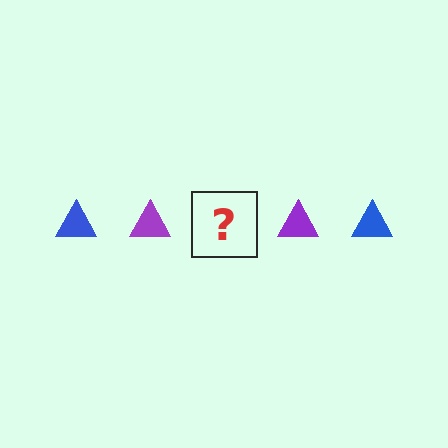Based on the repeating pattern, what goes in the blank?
The blank should be a blue triangle.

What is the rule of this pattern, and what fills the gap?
The rule is that the pattern cycles through blue, purple triangles. The gap should be filled with a blue triangle.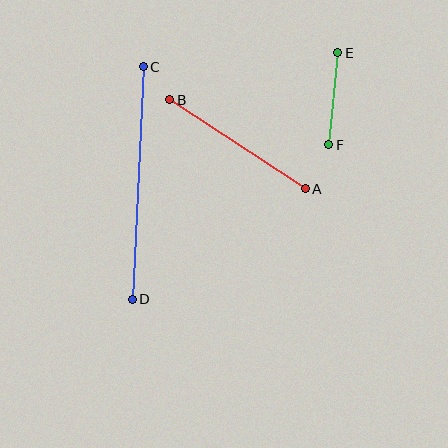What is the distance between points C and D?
The distance is approximately 233 pixels.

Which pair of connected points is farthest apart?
Points C and D are farthest apart.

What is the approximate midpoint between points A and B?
The midpoint is at approximately (237, 144) pixels.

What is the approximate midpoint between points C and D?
The midpoint is at approximately (138, 183) pixels.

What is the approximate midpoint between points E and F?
The midpoint is at approximately (333, 99) pixels.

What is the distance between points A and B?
The distance is approximately 162 pixels.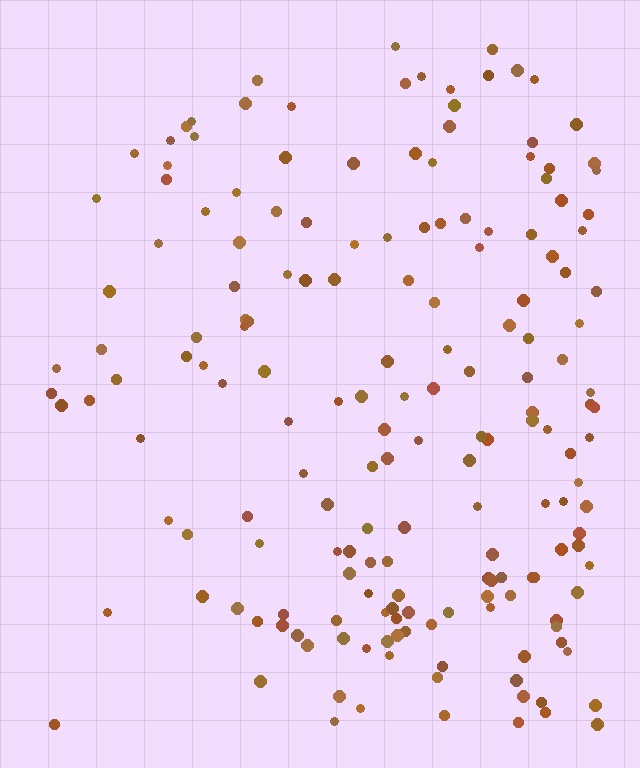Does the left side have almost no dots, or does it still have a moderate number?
Still a moderate number, just noticeably fewer than the right.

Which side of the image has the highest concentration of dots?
The right.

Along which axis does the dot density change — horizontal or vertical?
Horizontal.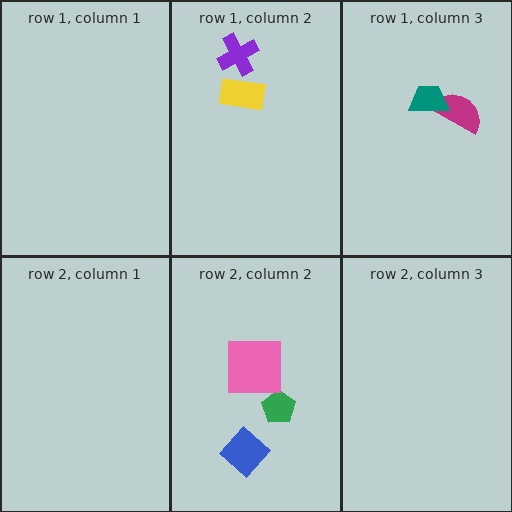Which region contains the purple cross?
The row 1, column 2 region.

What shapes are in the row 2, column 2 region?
The blue diamond, the green pentagon, the pink square.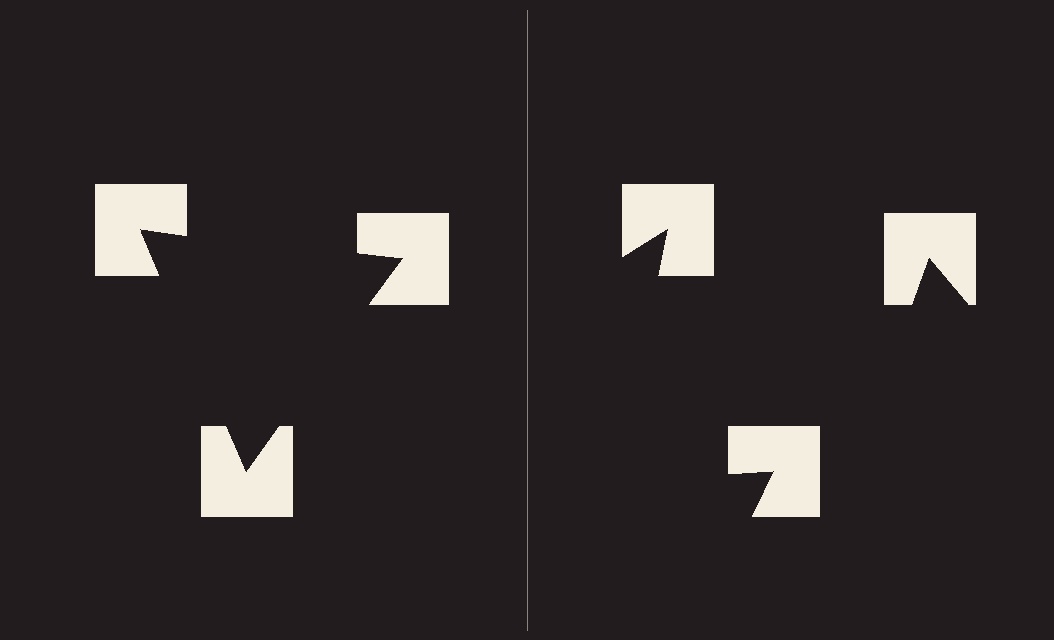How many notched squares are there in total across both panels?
6 — 3 on each side.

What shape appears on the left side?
An illusory triangle.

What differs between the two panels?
The notched squares are positioned identically on both sides; only the wedge orientations differ. On the left they align to a triangle; on the right they are misaligned.